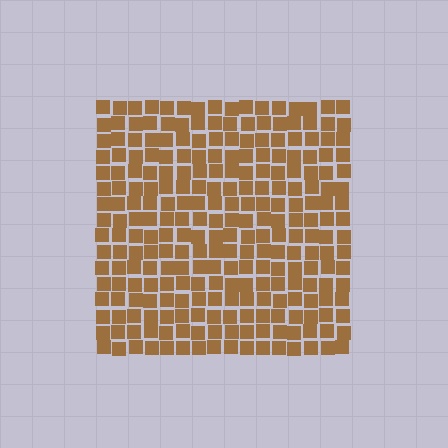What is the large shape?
The large shape is a square.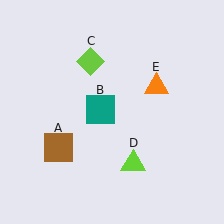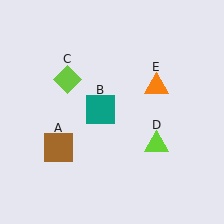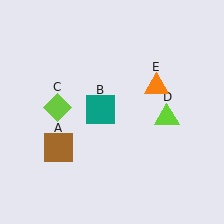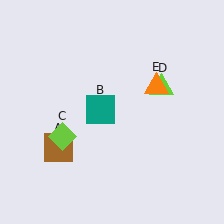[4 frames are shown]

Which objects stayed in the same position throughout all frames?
Brown square (object A) and teal square (object B) and orange triangle (object E) remained stationary.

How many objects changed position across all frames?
2 objects changed position: lime diamond (object C), lime triangle (object D).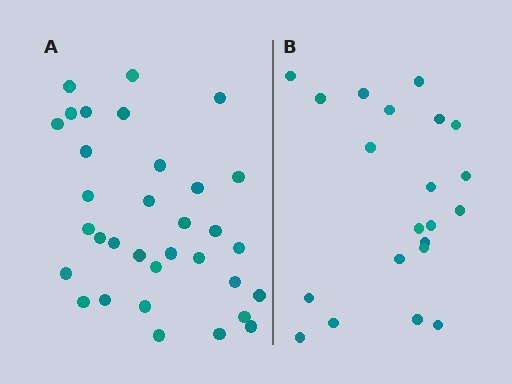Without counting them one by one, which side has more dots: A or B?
Region A (the left region) has more dots.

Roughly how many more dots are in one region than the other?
Region A has roughly 12 or so more dots than region B.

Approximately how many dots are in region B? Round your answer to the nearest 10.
About 20 dots. (The exact count is 21, which rounds to 20.)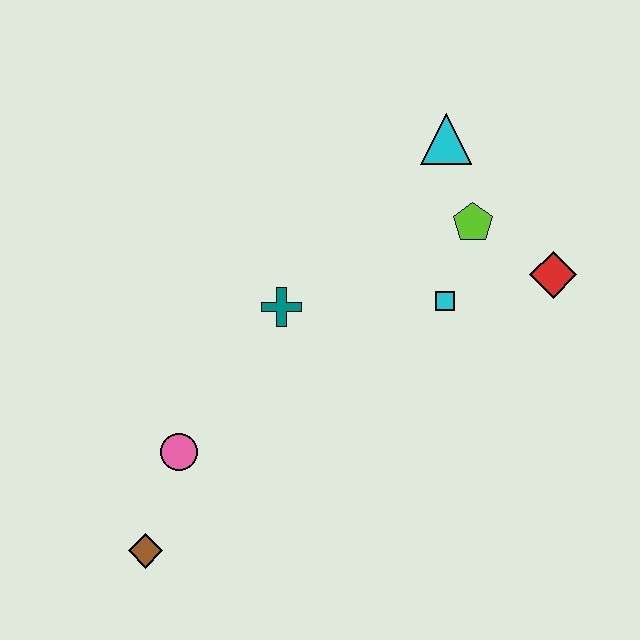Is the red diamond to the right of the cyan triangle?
Yes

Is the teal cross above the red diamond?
No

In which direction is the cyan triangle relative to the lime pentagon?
The cyan triangle is above the lime pentagon.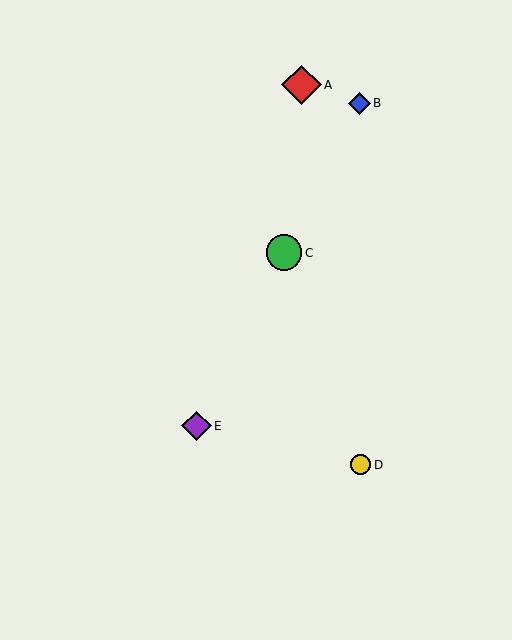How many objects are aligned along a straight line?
3 objects (B, C, E) are aligned along a straight line.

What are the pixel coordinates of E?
Object E is at (197, 426).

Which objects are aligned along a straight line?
Objects B, C, E are aligned along a straight line.